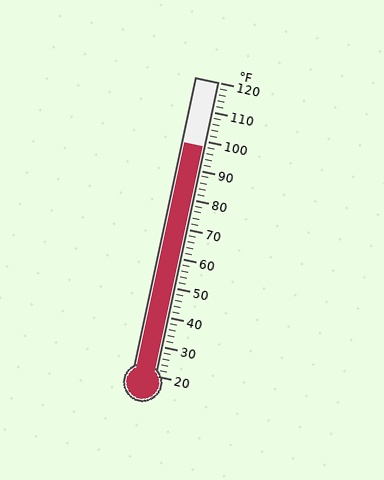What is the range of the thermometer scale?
The thermometer scale ranges from 20°F to 120°F.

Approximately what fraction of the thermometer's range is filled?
The thermometer is filled to approximately 80% of its range.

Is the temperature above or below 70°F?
The temperature is above 70°F.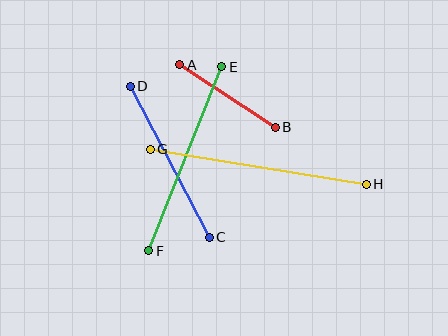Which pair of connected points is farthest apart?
Points G and H are farthest apart.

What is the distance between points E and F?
The distance is approximately 198 pixels.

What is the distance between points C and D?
The distance is approximately 171 pixels.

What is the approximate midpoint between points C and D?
The midpoint is at approximately (170, 162) pixels.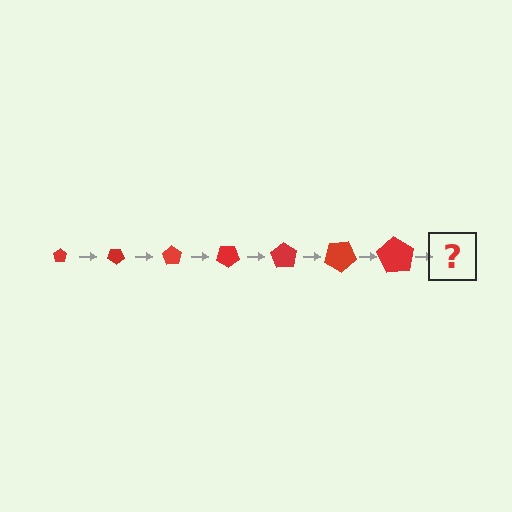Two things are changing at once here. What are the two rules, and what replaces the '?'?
The two rules are that the pentagon grows larger each step and it rotates 35 degrees each step. The '?' should be a pentagon, larger than the previous one and rotated 245 degrees from the start.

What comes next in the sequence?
The next element should be a pentagon, larger than the previous one and rotated 245 degrees from the start.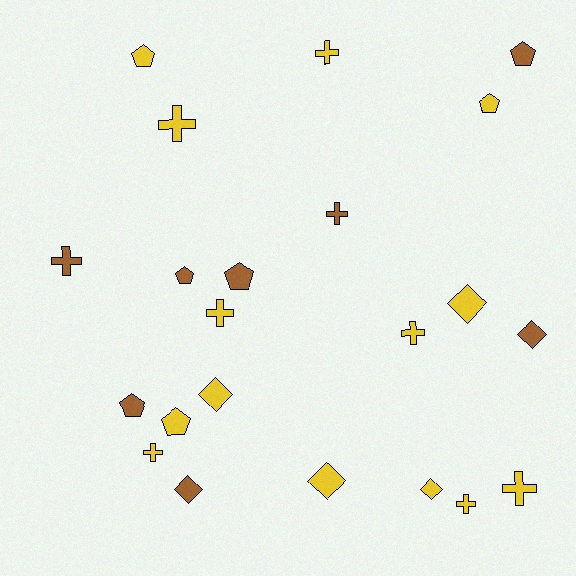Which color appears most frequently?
Yellow, with 14 objects.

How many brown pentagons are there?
There are 4 brown pentagons.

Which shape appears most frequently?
Cross, with 9 objects.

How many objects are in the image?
There are 22 objects.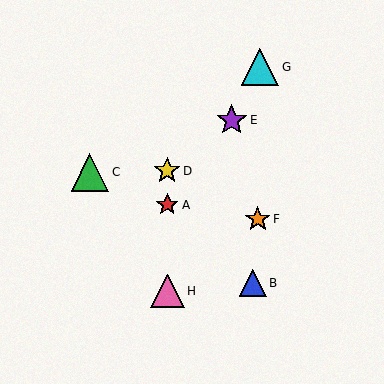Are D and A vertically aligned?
Yes, both are at x≈167.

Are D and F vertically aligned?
No, D is at x≈167 and F is at x≈258.